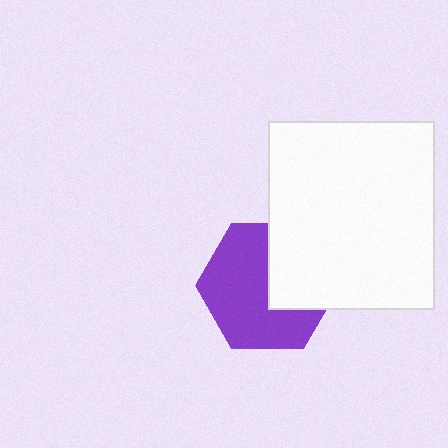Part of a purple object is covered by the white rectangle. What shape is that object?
It is a hexagon.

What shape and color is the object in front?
The object in front is a white rectangle.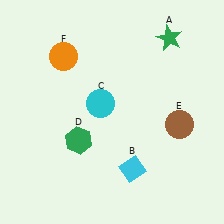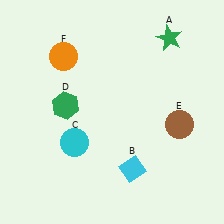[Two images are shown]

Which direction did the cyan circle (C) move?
The cyan circle (C) moved down.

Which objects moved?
The objects that moved are: the cyan circle (C), the green hexagon (D).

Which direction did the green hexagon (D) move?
The green hexagon (D) moved up.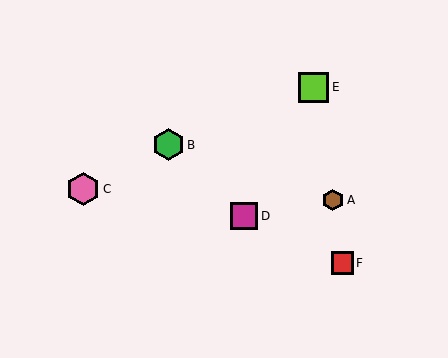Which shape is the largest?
The pink hexagon (labeled C) is the largest.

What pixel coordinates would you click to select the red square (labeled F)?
Click at (342, 263) to select the red square F.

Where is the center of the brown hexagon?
The center of the brown hexagon is at (333, 200).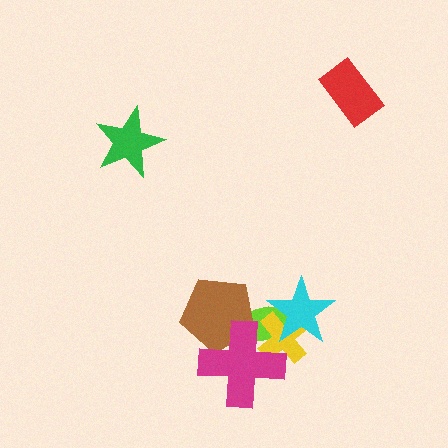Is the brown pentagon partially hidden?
Yes, it is partially covered by another shape.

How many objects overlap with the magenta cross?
3 objects overlap with the magenta cross.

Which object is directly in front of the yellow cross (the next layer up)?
The magenta cross is directly in front of the yellow cross.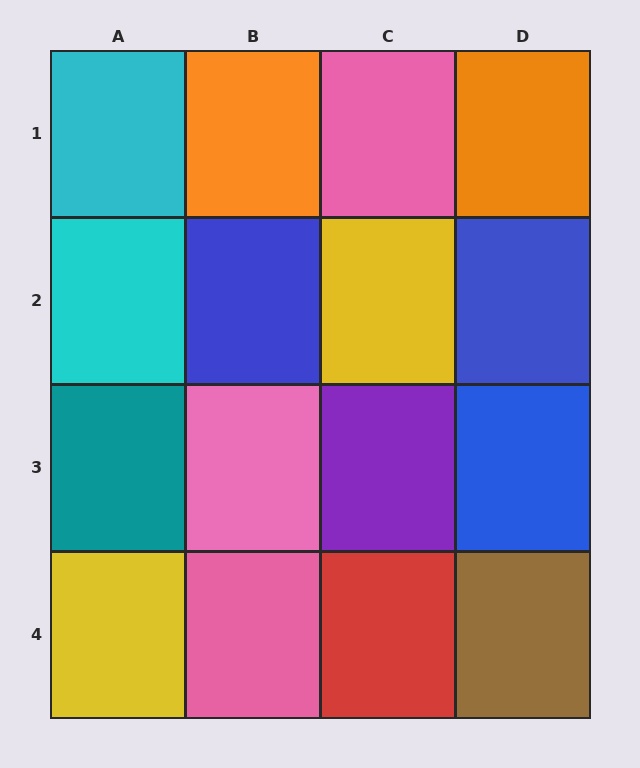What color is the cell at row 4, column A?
Yellow.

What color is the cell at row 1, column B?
Orange.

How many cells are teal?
1 cell is teal.